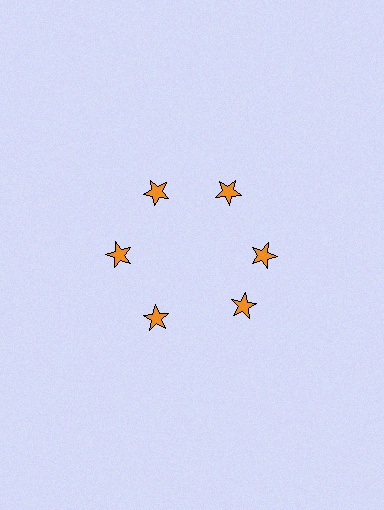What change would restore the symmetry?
The symmetry would be restored by rotating it back into even spacing with its neighbors so that all 6 stars sit at equal angles and equal distance from the center.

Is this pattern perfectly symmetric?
No. The 6 orange stars are arranged in a ring, but one element near the 5 o'clock position is rotated out of alignment along the ring, breaking the 6-fold rotational symmetry.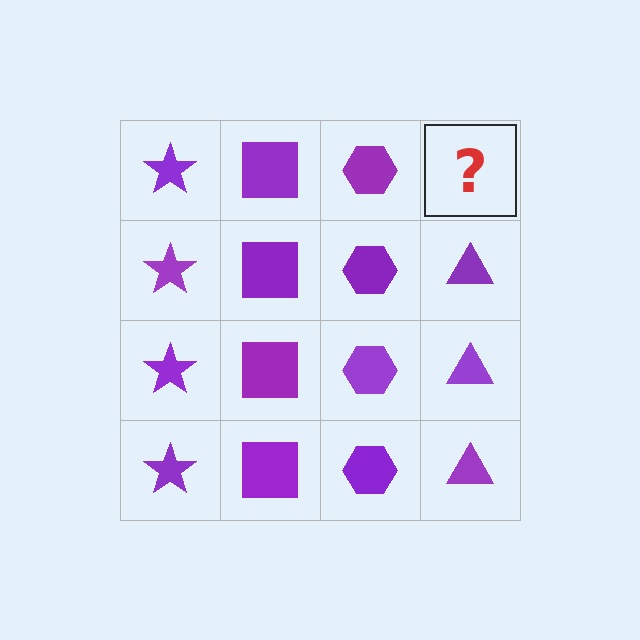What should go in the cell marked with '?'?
The missing cell should contain a purple triangle.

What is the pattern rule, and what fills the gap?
The rule is that each column has a consistent shape. The gap should be filled with a purple triangle.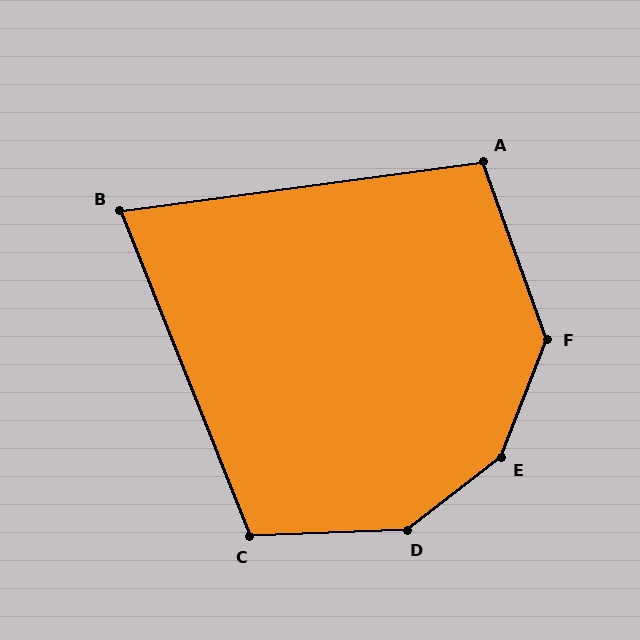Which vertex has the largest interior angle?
E, at approximately 149 degrees.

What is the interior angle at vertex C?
Approximately 109 degrees (obtuse).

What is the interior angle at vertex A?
Approximately 102 degrees (obtuse).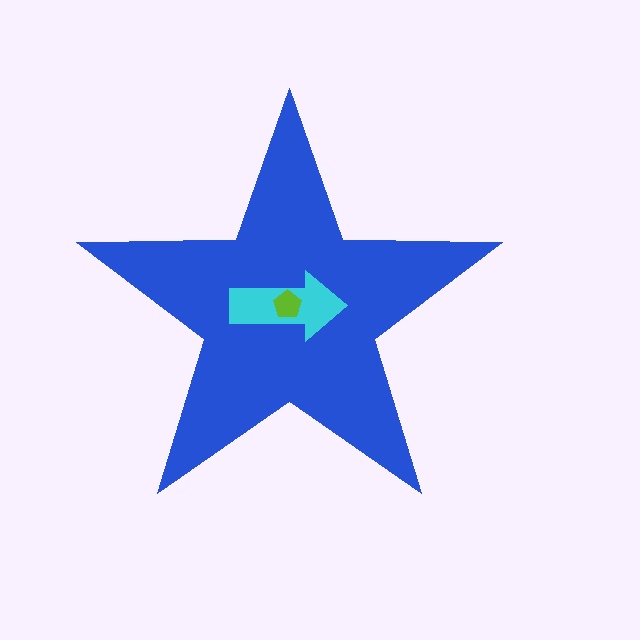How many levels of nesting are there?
3.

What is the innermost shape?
The lime pentagon.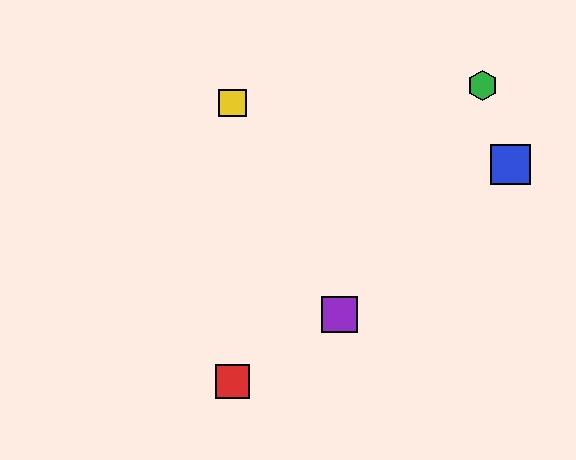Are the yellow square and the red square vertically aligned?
Yes, both are at x≈233.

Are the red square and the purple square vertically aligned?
No, the red square is at x≈233 and the purple square is at x≈339.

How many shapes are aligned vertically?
2 shapes (the red square, the yellow square) are aligned vertically.